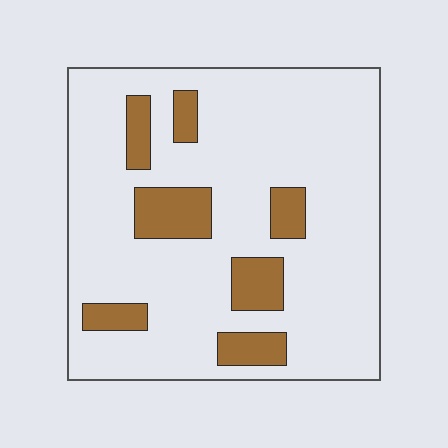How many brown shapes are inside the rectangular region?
7.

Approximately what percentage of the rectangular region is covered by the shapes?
Approximately 15%.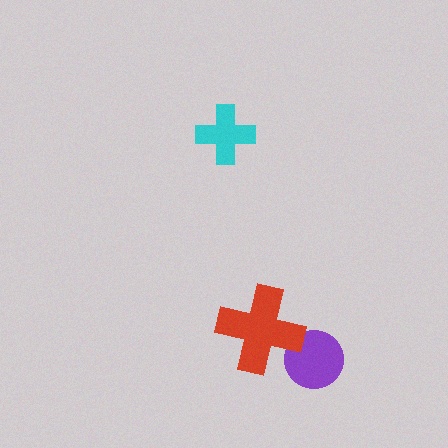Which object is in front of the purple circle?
The red cross is in front of the purple circle.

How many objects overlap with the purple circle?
1 object overlaps with the purple circle.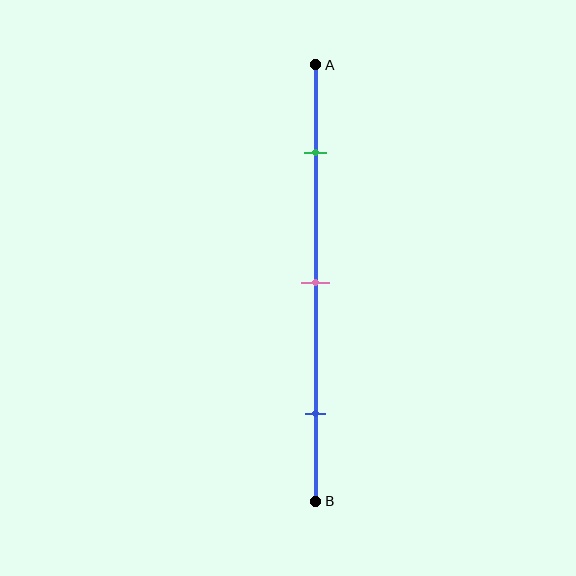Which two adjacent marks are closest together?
The green and pink marks are the closest adjacent pair.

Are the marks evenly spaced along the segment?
Yes, the marks are approximately evenly spaced.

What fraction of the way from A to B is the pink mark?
The pink mark is approximately 50% (0.5) of the way from A to B.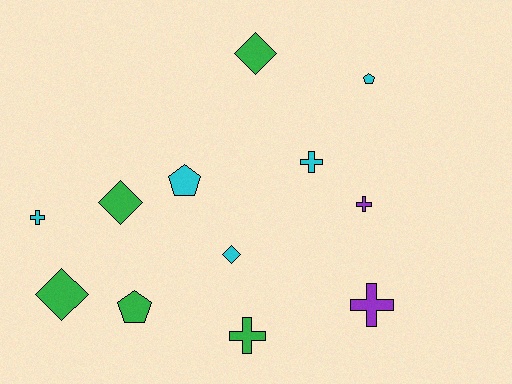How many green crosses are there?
There is 1 green cross.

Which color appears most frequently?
Green, with 5 objects.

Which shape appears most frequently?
Cross, with 5 objects.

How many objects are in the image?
There are 12 objects.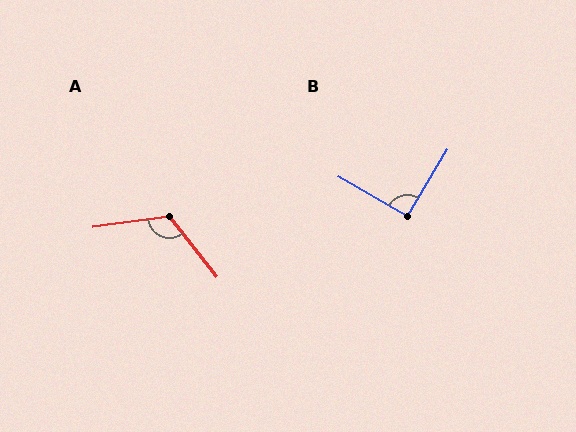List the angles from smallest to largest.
B (91°), A (120°).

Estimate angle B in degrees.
Approximately 91 degrees.